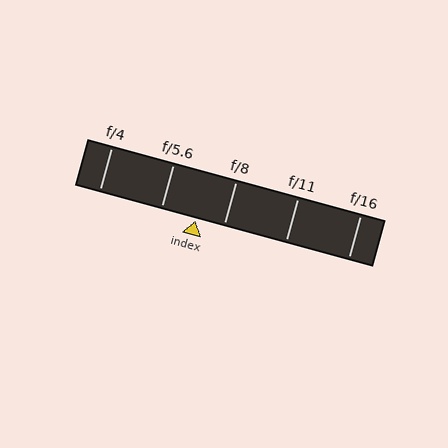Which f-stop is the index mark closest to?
The index mark is closest to f/8.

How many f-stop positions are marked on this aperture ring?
There are 5 f-stop positions marked.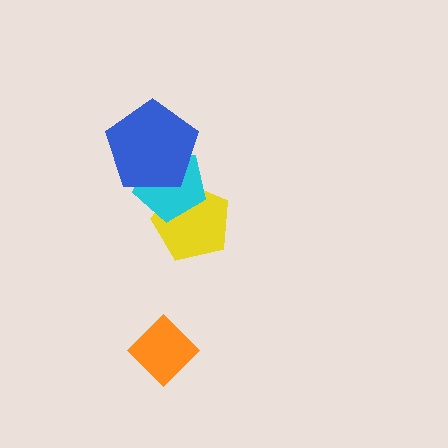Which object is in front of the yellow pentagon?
The cyan pentagon is in front of the yellow pentagon.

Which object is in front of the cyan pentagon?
The blue pentagon is in front of the cyan pentagon.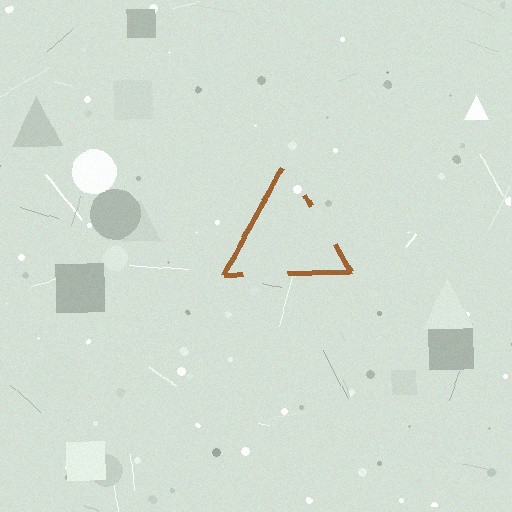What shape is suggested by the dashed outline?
The dashed outline suggests a triangle.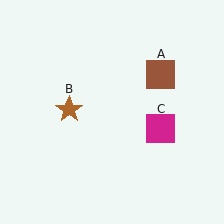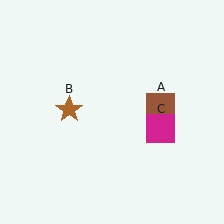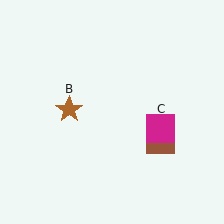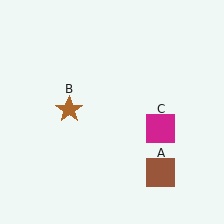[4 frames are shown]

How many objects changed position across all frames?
1 object changed position: brown square (object A).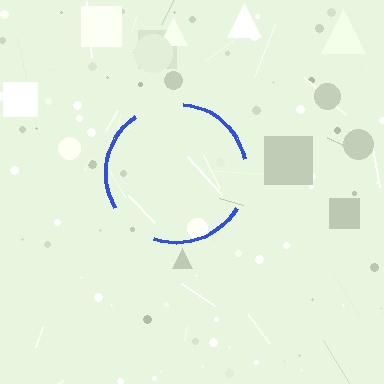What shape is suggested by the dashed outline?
The dashed outline suggests a circle.